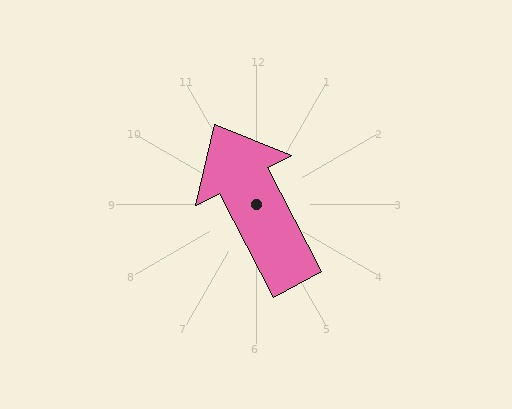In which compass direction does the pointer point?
Northwest.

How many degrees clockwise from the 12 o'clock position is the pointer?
Approximately 332 degrees.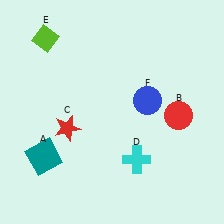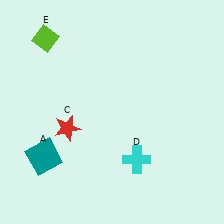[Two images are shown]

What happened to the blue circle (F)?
The blue circle (F) was removed in Image 2. It was in the top-right area of Image 1.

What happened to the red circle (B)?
The red circle (B) was removed in Image 2. It was in the bottom-right area of Image 1.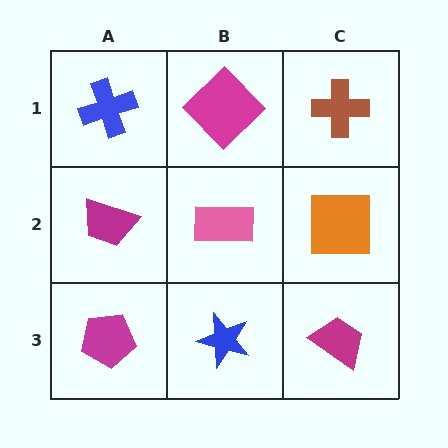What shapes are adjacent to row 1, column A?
A magenta trapezoid (row 2, column A), a magenta diamond (row 1, column B).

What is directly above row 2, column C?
A brown cross.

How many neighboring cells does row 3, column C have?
2.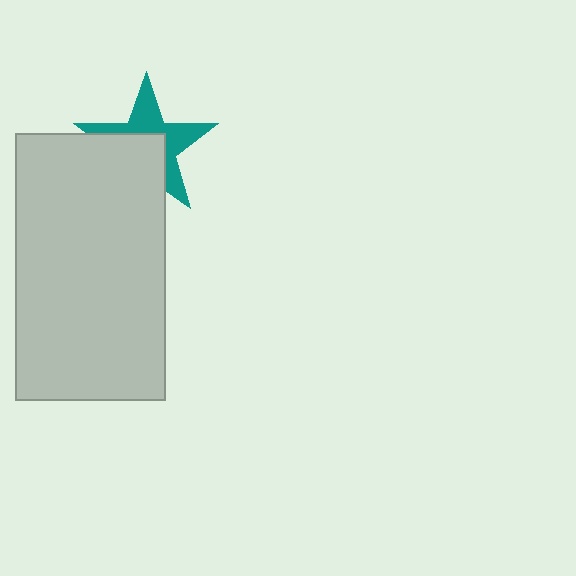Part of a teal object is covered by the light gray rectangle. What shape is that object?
It is a star.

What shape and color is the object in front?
The object in front is a light gray rectangle.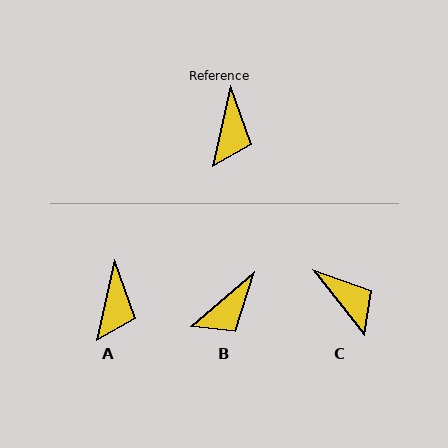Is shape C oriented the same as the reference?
No, it is off by about 51 degrees.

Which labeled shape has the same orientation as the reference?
A.